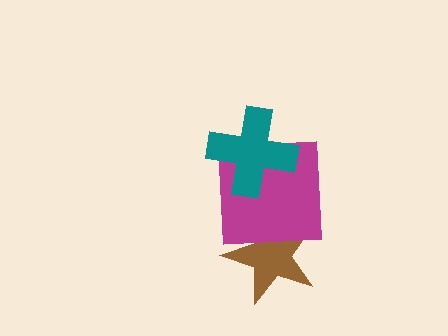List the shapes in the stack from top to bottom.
From top to bottom: the teal cross, the magenta square, the brown star.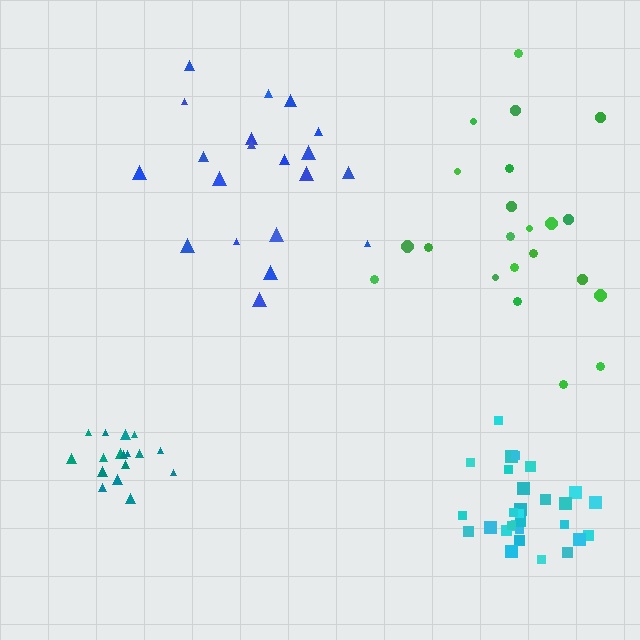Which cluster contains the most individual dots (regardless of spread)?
Cyan (29).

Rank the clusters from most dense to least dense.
teal, cyan, blue, green.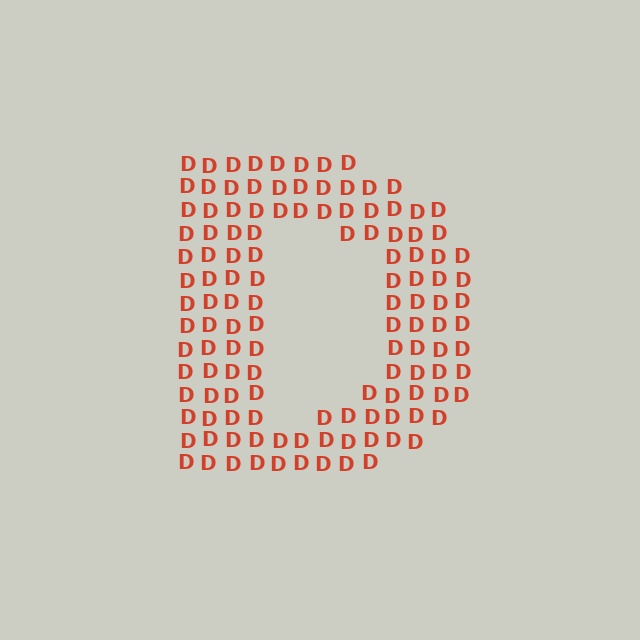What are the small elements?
The small elements are letter D's.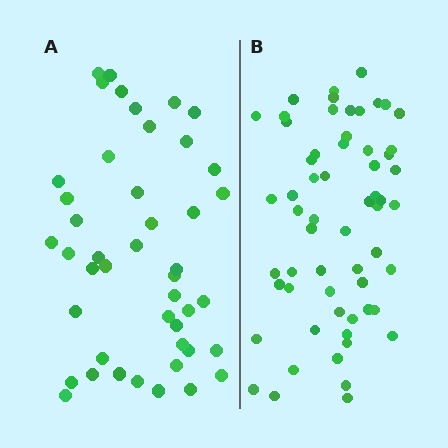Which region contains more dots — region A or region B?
Region B (the right region) has more dots.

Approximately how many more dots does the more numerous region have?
Region B has approximately 15 more dots than region A.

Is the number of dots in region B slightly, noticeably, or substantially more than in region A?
Region B has noticeably more, but not dramatically so. The ratio is roughly 1.3 to 1.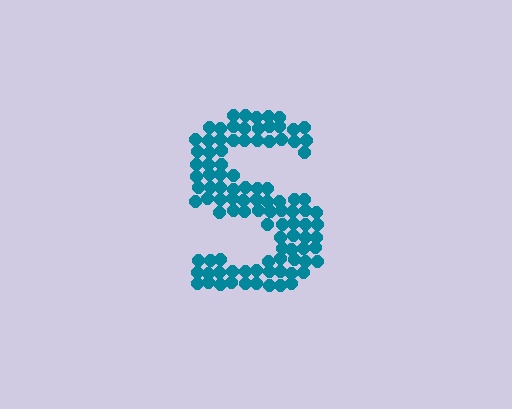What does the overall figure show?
The overall figure shows the letter S.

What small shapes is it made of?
It is made of small circles.